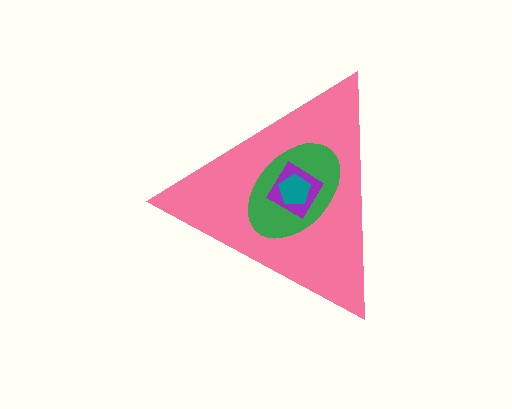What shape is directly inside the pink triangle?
The green ellipse.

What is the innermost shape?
The teal pentagon.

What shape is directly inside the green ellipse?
The purple diamond.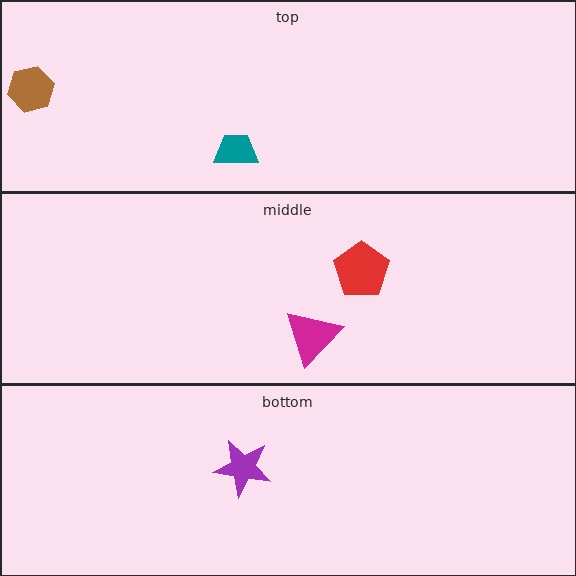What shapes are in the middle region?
The magenta triangle, the red pentagon.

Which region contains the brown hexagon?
The top region.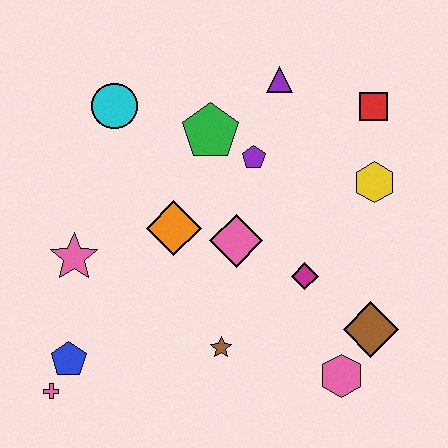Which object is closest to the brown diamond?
The pink hexagon is closest to the brown diamond.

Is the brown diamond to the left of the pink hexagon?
No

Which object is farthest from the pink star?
The red square is farthest from the pink star.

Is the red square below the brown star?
No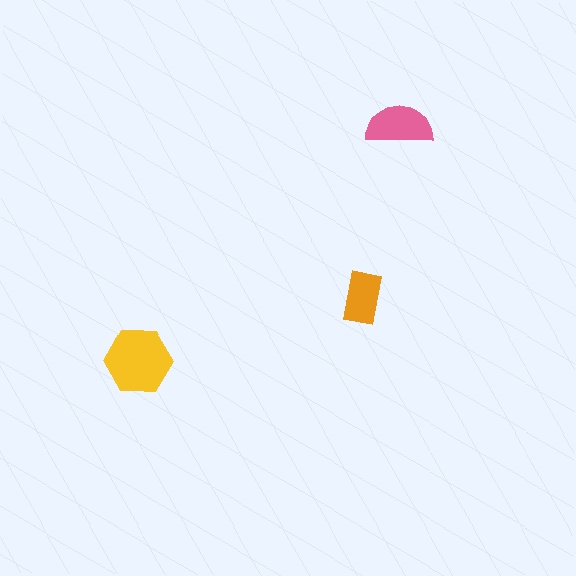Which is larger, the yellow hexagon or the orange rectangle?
The yellow hexagon.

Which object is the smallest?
The orange rectangle.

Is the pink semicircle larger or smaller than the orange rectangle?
Larger.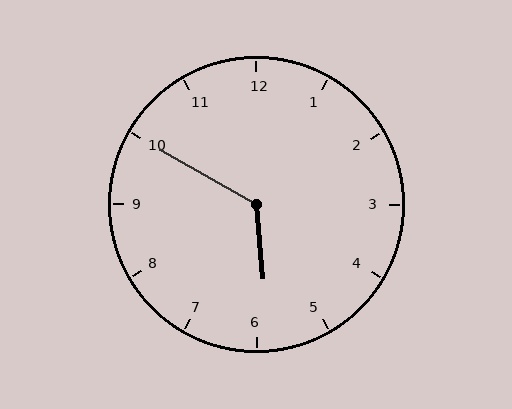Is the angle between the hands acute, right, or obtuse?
It is obtuse.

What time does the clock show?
5:50.